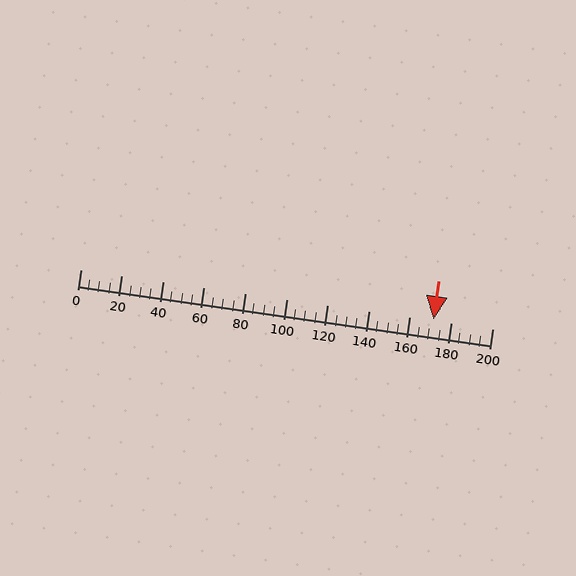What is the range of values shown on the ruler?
The ruler shows values from 0 to 200.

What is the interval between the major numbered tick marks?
The major tick marks are spaced 20 units apart.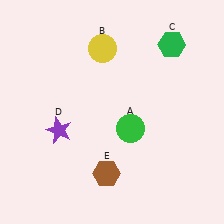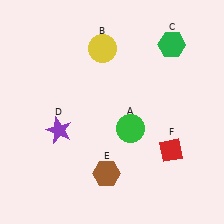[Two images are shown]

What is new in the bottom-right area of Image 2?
A red diamond (F) was added in the bottom-right area of Image 2.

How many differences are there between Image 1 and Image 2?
There is 1 difference between the two images.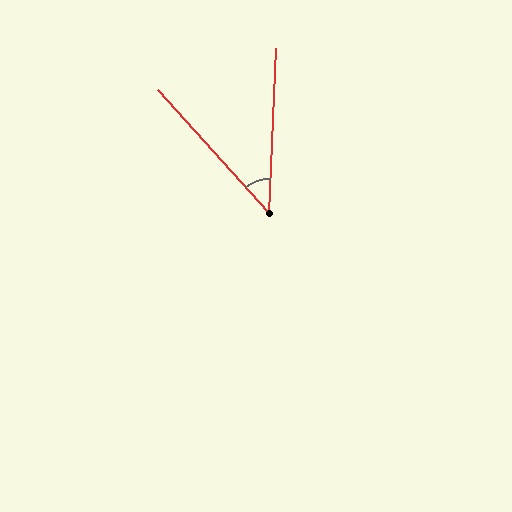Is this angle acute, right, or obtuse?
It is acute.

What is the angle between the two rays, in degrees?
Approximately 45 degrees.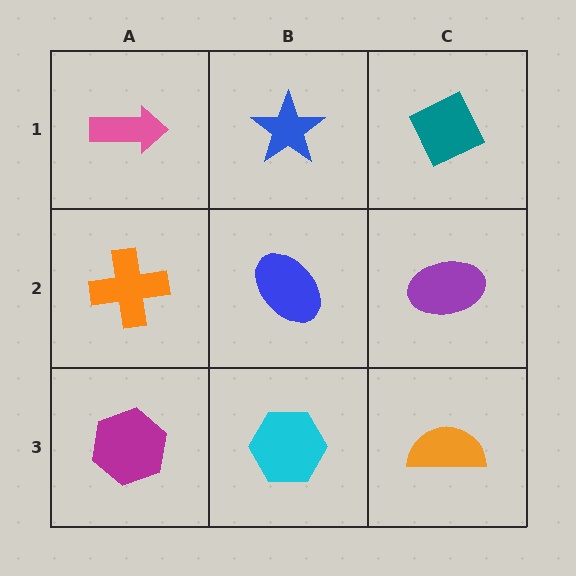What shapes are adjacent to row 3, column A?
An orange cross (row 2, column A), a cyan hexagon (row 3, column B).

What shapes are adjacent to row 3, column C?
A purple ellipse (row 2, column C), a cyan hexagon (row 3, column B).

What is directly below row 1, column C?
A purple ellipse.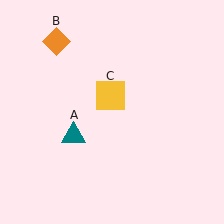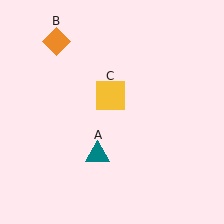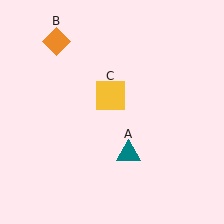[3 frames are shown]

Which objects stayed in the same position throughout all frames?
Orange diamond (object B) and yellow square (object C) remained stationary.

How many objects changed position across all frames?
1 object changed position: teal triangle (object A).